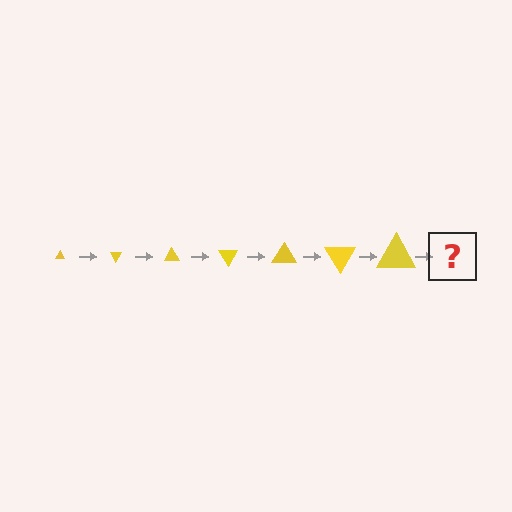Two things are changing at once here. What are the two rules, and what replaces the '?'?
The two rules are that the triangle grows larger each step and it rotates 60 degrees each step. The '?' should be a triangle, larger than the previous one and rotated 420 degrees from the start.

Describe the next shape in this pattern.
It should be a triangle, larger than the previous one and rotated 420 degrees from the start.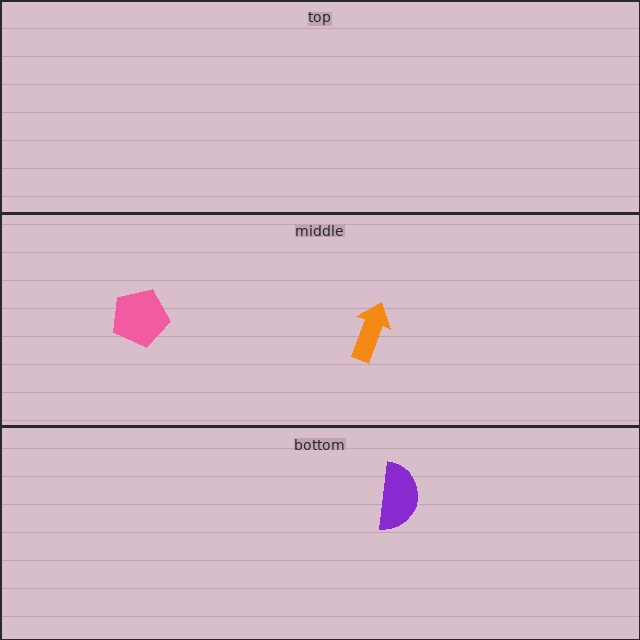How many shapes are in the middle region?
2.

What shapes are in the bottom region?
The purple semicircle.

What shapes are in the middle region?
The pink pentagon, the orange arrow.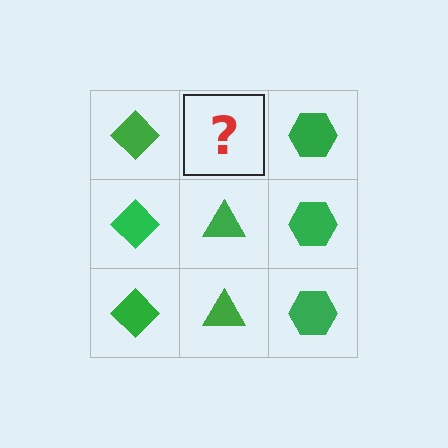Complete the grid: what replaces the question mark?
The question mark should be replaced with a green triangle.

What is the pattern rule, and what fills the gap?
The rule is that each column has a consistent shape. The gap should be filled with a green triangle.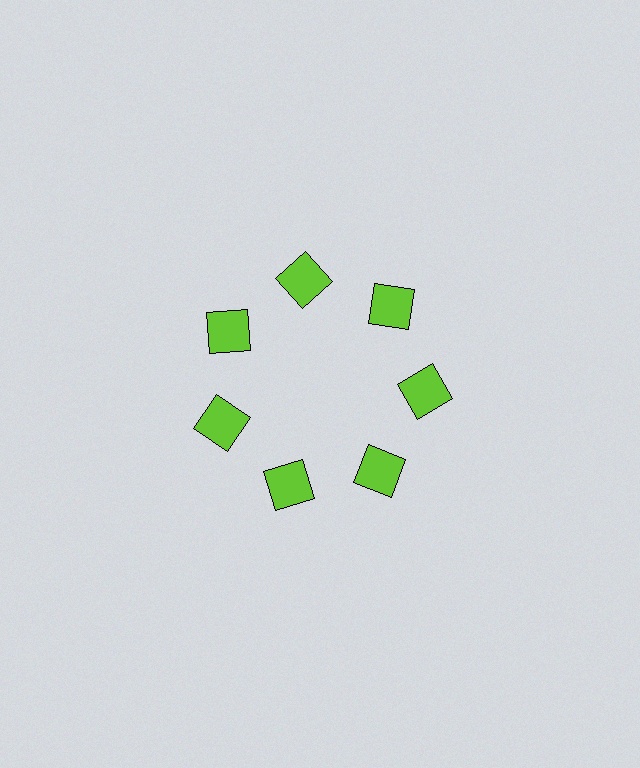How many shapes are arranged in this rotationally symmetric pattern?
There are 7 shapes, arranged in 7 groups of 1.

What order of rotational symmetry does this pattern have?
This pattern has 7-fold rotational symmetry.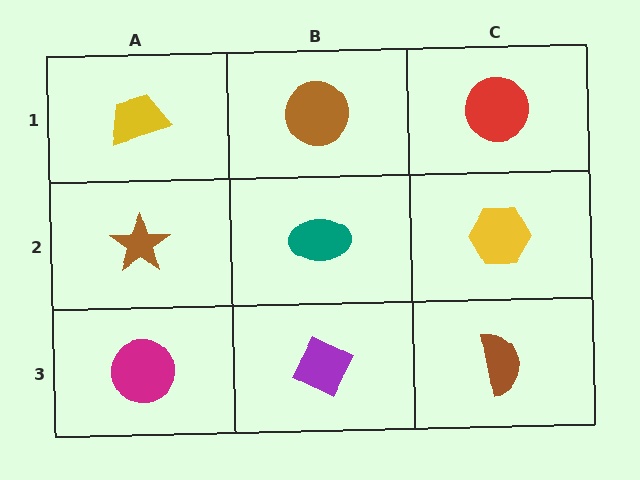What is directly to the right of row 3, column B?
A brown semicircle.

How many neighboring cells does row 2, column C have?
3.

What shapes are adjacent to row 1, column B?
A teal ellipse (row 2, column B), a yellow trapezoid (row 1, column A), a red circle (row 1, column C).